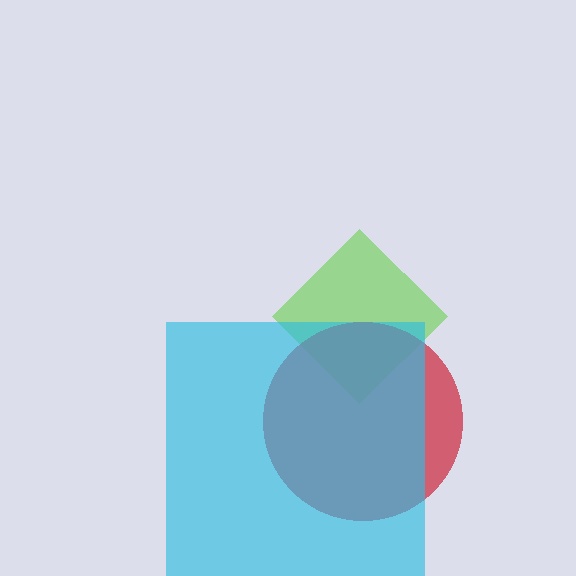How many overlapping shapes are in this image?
There are 3 overlapping shapes in the image.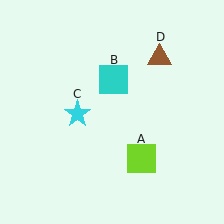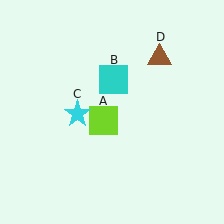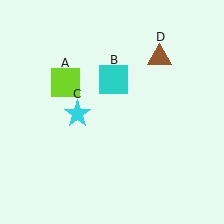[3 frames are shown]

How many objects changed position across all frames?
1 object changed position: lime square (object A).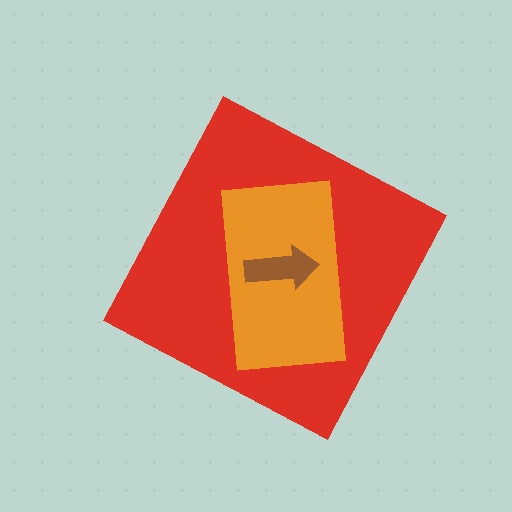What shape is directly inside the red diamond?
The orange rectangle.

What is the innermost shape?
The brown arrow.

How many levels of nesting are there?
3.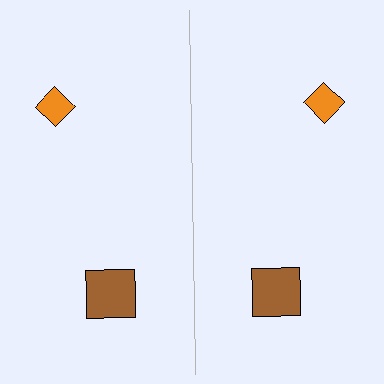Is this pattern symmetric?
Yes, this pattern has bilateral (reflection) symmetry.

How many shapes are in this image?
There are 4 shapes in this image.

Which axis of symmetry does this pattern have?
The pattern has a vertical axis of symmetry running through the center of the image.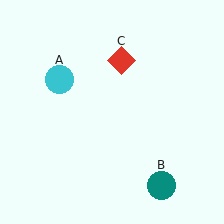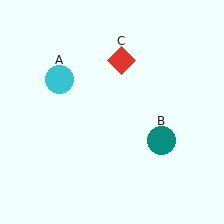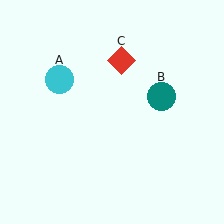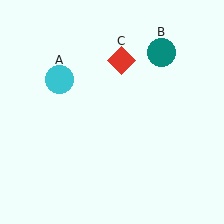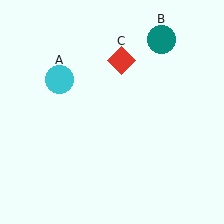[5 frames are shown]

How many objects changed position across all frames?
1 object changed position: teal circle (object B).